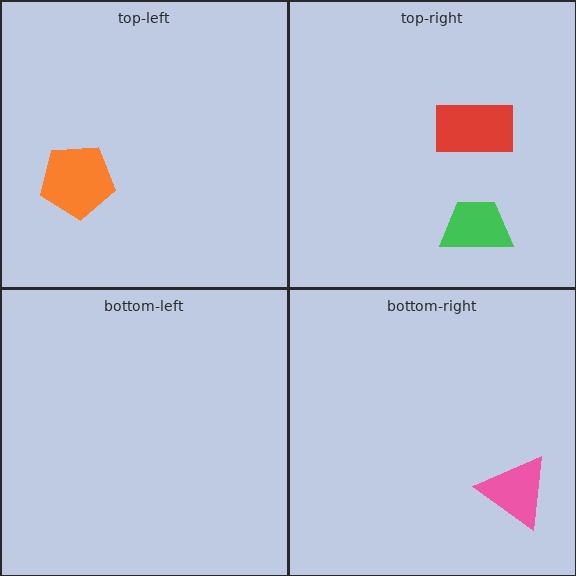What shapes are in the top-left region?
The orange pentagon.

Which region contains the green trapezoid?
The top-right region.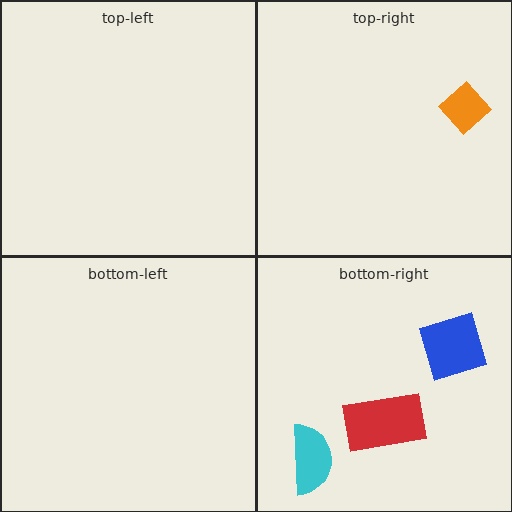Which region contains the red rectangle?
The bottom-right region.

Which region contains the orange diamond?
The top-right region.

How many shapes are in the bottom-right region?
3.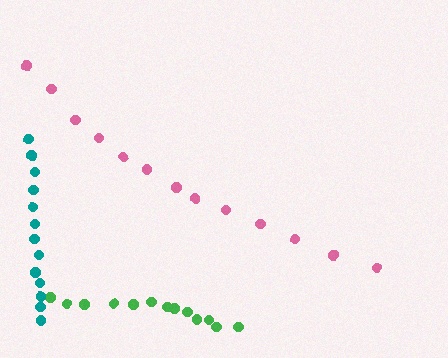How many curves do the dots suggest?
There are 3 distinct paths.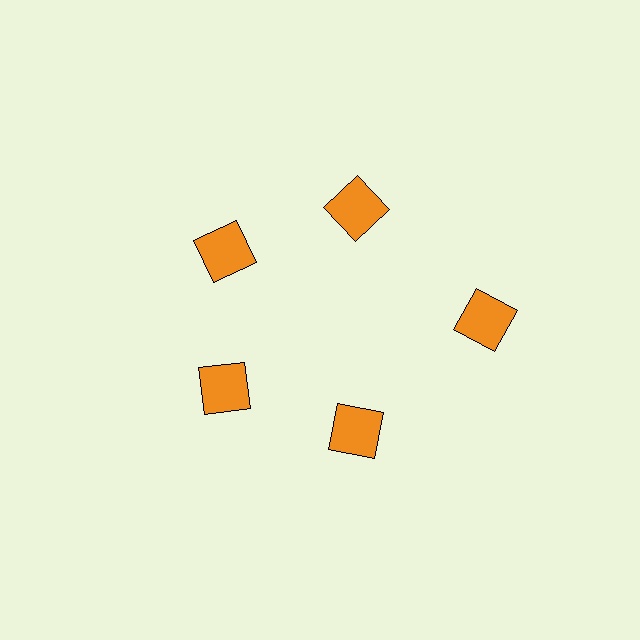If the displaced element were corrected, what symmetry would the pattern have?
It would have 5-fold rotational symmetry — the pattern would map onto itself every 72 degrees.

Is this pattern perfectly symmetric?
No. The 5 orange squares are arranged in a ring, but one element near the 3 o'clock position is pushed outward from the center, breaking the 5-fold rotational symmetry.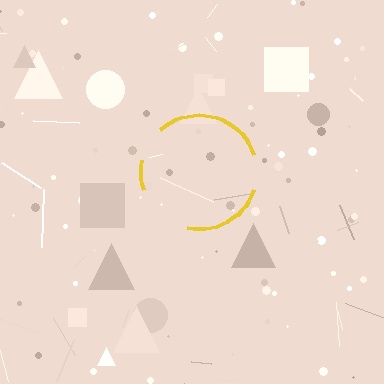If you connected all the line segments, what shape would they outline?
They would outline a circle.